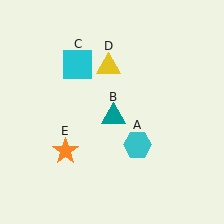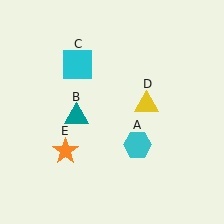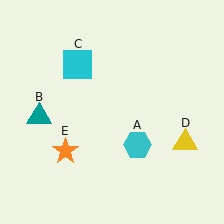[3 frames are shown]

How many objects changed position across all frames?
2 objects changed position: teal triangle (object B), yellow triangle (object D).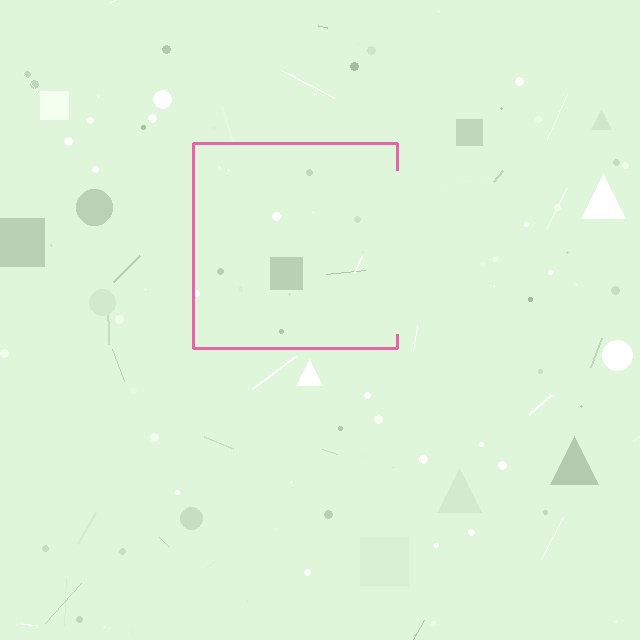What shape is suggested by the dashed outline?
The dashed outline suggests a square.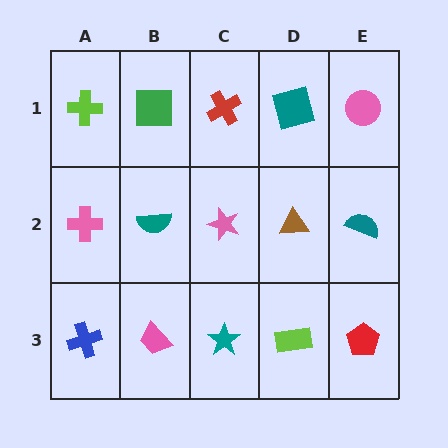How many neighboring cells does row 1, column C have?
3.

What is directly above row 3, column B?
A teal semicircle.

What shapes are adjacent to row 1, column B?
A teal semicircle (row 2, column B), a lime cross (row 1, column A), a red cross (row 1, column C).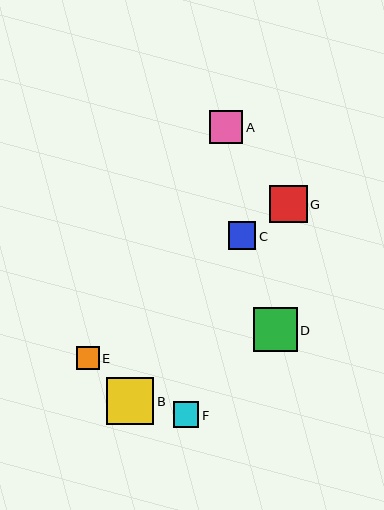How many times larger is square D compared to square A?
Square D is approximately 1.3 times the size of square A.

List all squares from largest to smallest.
From largest to smallest: B, D, G, A, C, F, E.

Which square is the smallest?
Square E is the smallest with a size of approximately 23 pixels.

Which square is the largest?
Square B is the largest with a size of approximately 48 pixels.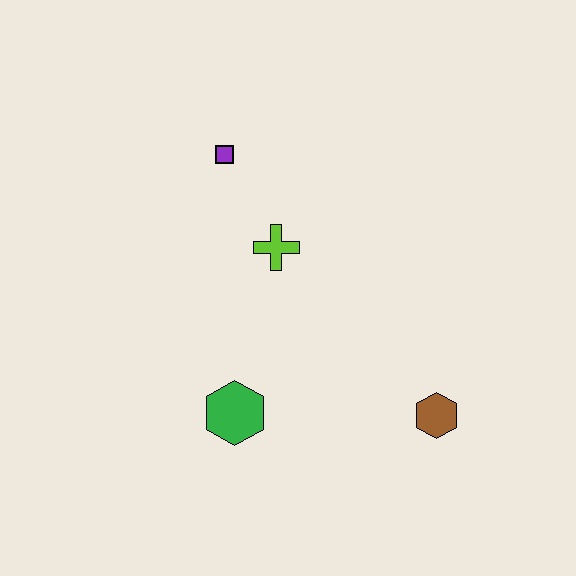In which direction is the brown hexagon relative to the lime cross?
The brown hexagon is below the lime cross.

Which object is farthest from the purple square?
The brown hexagon is farthest from the purple square.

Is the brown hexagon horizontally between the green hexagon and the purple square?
No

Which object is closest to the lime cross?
The purple square is closest to the lime cross.